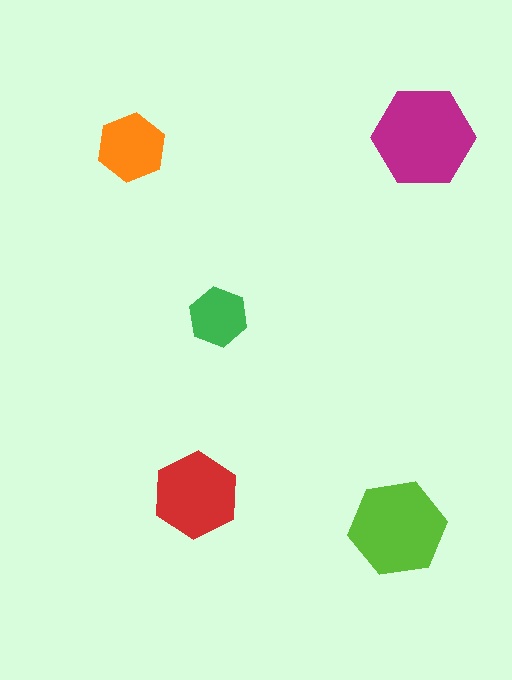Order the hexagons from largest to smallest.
the magenta one, the lime one, the red one, the orange one, the green one.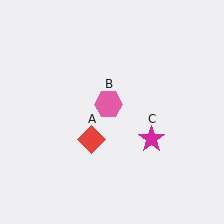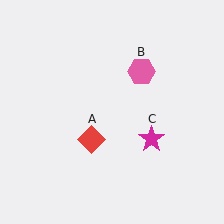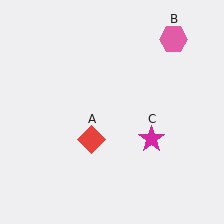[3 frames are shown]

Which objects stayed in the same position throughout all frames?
Red diamond (object A) and magenta star (object C) remained stationary.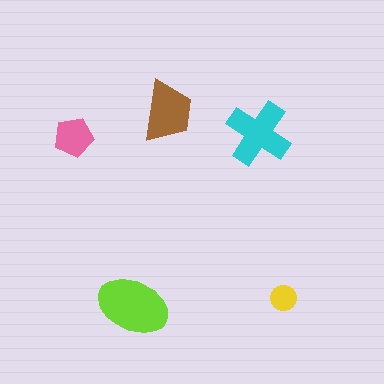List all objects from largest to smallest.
The lime ellipse, the cyan cross, the brown trapezoid, the pink pentagon, the yellow circle.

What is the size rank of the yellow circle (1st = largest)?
5th.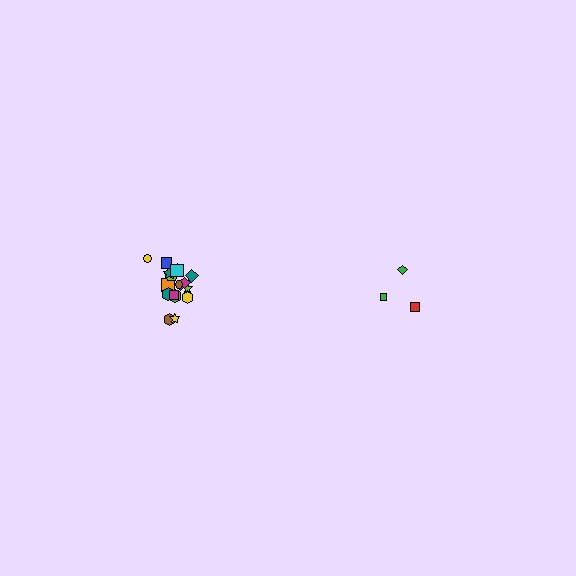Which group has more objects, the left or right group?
The left group.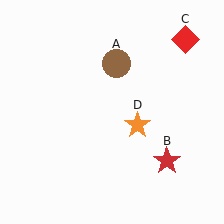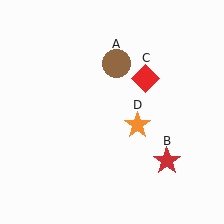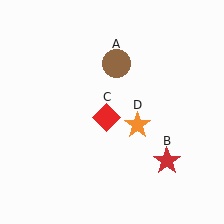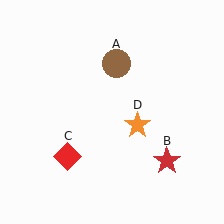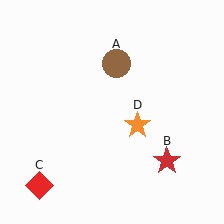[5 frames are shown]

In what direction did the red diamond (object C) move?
The red diamond (object C) moved down and to the left.